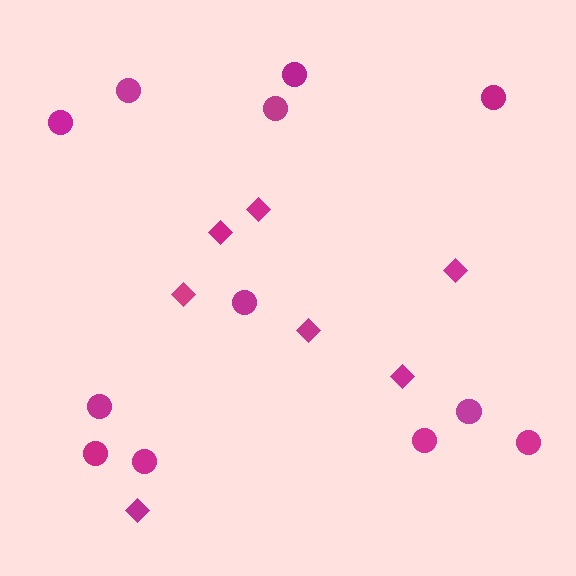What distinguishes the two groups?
There are 2 groups: one group of circles (12) and one group of diamonds (7).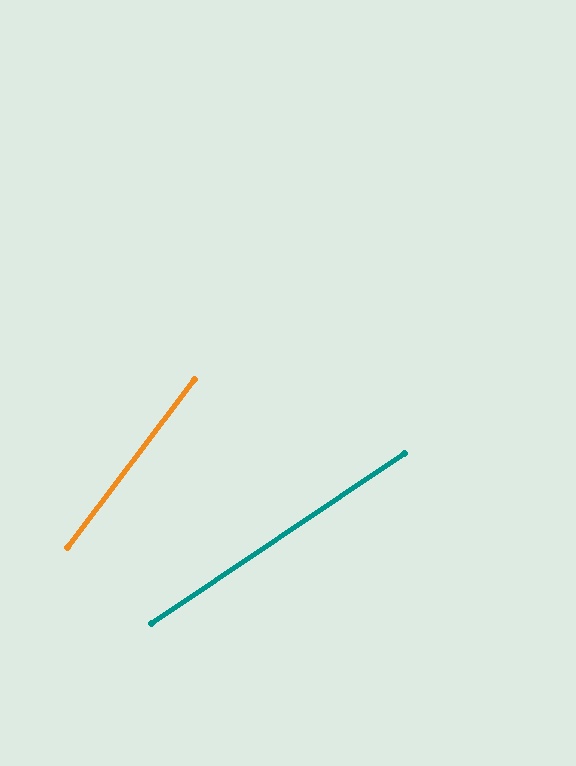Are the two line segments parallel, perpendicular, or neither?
Neither parallel nor perpendicular — they differ by about 19°.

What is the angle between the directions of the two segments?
Approximately 19 degrees.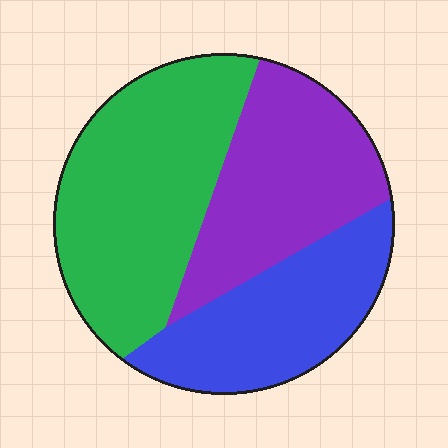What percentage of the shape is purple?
Purple takes up about one third (1/3) of the shape.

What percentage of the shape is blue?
Blue covers around 30% of the shape.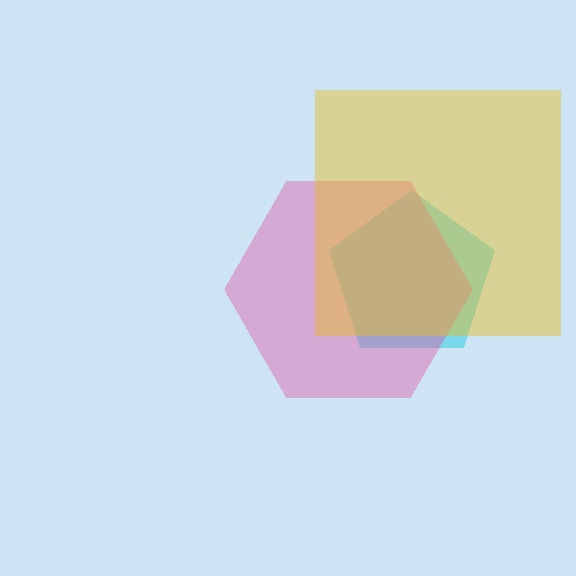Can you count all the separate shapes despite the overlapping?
Yes, there are 3 separate shapes.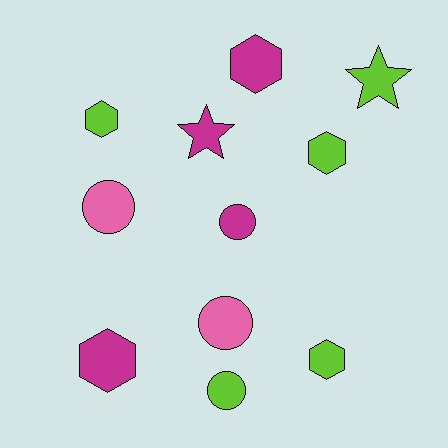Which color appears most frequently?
Lime, with 5 objects.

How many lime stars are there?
There is 1 lime star.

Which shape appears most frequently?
Hexagon, with 5 objects.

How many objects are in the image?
There are 11 objects.